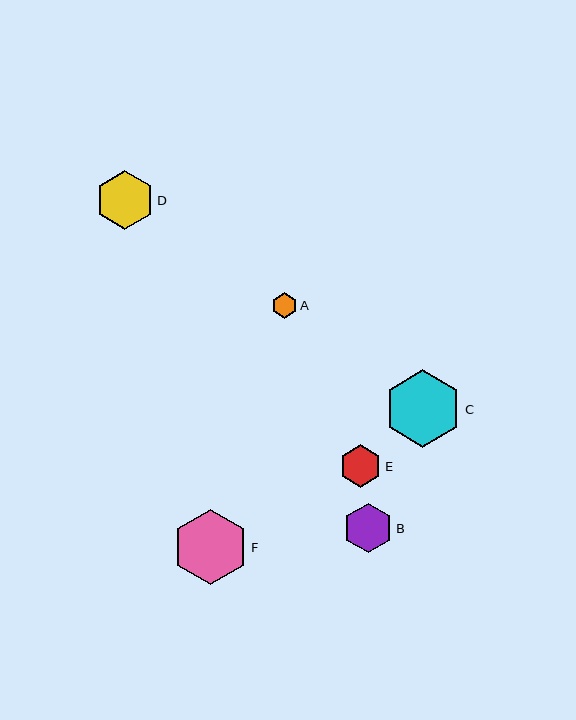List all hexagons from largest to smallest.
From largest to smallest: C, F, D, B, E, A.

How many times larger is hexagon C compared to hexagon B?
Hexagon C is approximately 1.6 times the size of hexagon B.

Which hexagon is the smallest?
Hexagon A is the smallest with a size of approximately 26 pixels.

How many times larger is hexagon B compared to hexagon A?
Hexagon B is approximately 1.9 times the size of hexagon A.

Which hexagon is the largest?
Hexagon C is the largest with a size of approximately 78 pixels.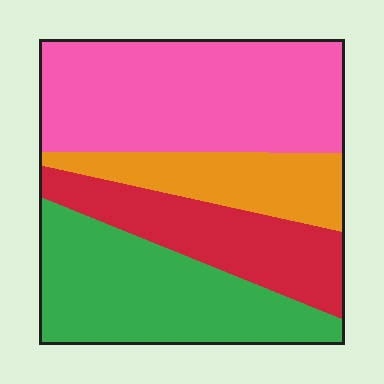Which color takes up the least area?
Orange, at roughly 15%.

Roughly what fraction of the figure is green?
Green covers about 30% of the figure.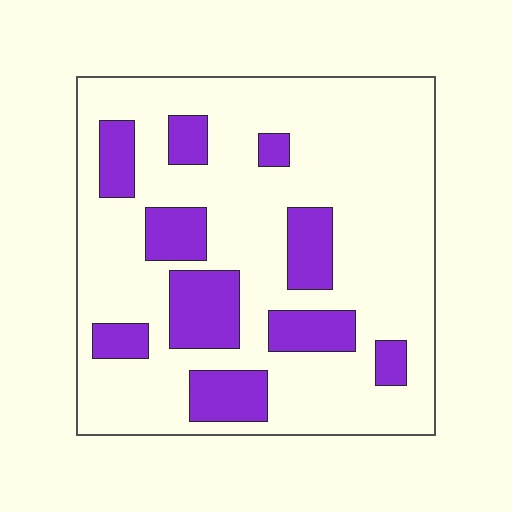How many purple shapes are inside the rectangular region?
10.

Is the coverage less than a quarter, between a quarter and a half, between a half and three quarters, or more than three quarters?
Less than a quarter.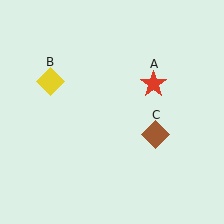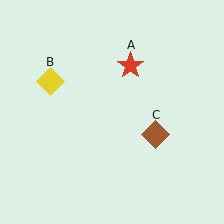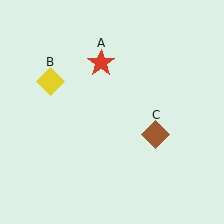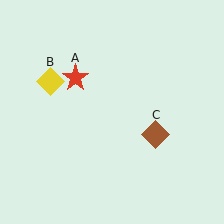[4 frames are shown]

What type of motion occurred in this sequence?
The red star (object A) rotated counterclockwise around the center of the scene.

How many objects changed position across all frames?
1 object changed position: red star (object A).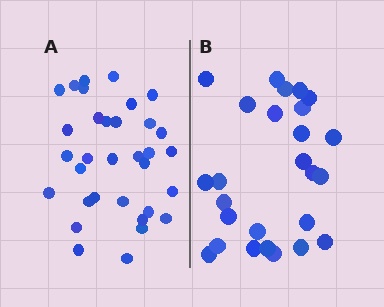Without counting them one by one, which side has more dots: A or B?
Region A (the left region) has more dots.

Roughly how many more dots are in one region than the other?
Region A has roughly 8 or so more dots than region B.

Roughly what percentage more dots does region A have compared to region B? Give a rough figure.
About 25% more.